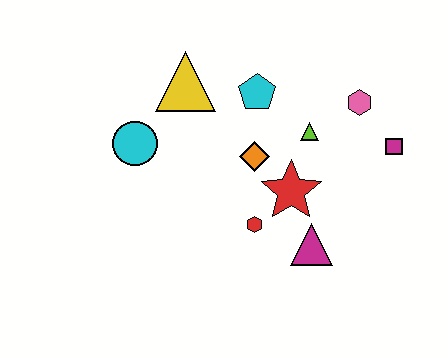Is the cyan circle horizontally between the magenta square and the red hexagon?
No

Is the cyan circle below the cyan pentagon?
Yes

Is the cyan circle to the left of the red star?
Yes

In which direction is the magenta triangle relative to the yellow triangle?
The magenta triangle is below the yellow triangle.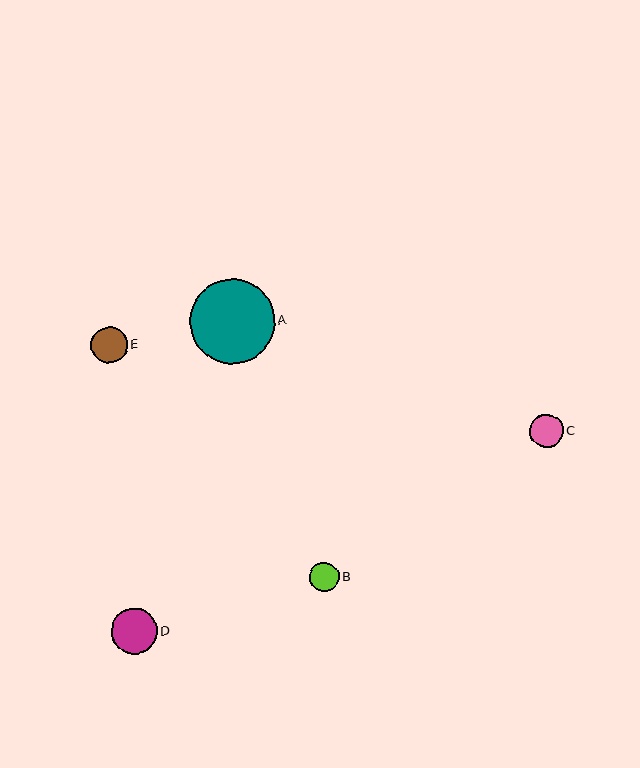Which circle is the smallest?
Circle B is the smallest with a size of approximately 29 pixels.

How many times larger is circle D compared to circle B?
Circle D is approximately 1.6 times the size of circle B.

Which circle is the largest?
Circle A is the largest with a size of approximately 85 pixels.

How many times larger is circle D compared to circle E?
Circle D is approximately 1.3 times the size of circle E.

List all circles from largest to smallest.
From largest to smallest: A, D, E, C, B.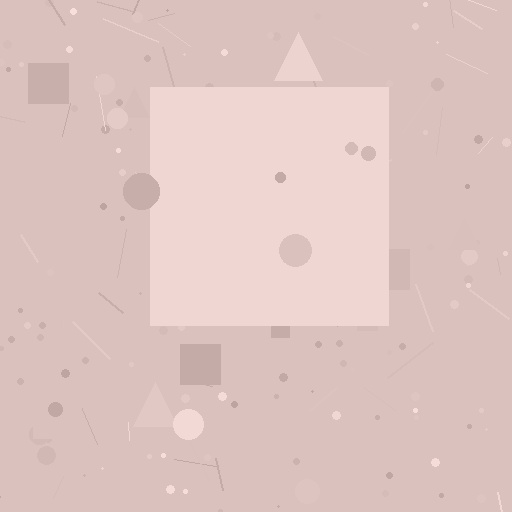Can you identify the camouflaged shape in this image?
The camouflaged shape is a square.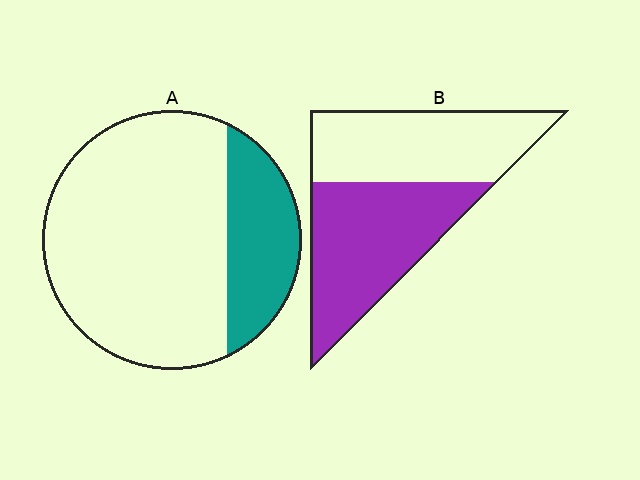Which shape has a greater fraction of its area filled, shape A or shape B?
Shape B.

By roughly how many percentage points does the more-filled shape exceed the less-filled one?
By roughly 30 percentage points (B over A).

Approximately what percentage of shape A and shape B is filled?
A is approximately 25% and B is approximately 50%.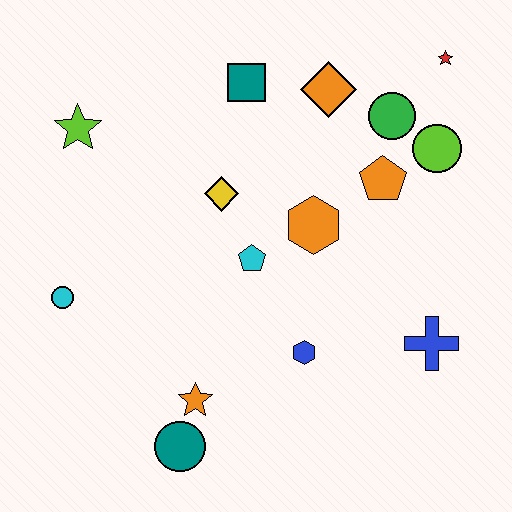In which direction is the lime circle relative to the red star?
The lime circle is below the red star.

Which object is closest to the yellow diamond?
The cyan pentagon is closest to the yellow diamond.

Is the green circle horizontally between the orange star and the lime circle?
Yes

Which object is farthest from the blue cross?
The lime star is farthest from the blue cross.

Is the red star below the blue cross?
No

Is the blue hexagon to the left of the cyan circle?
No